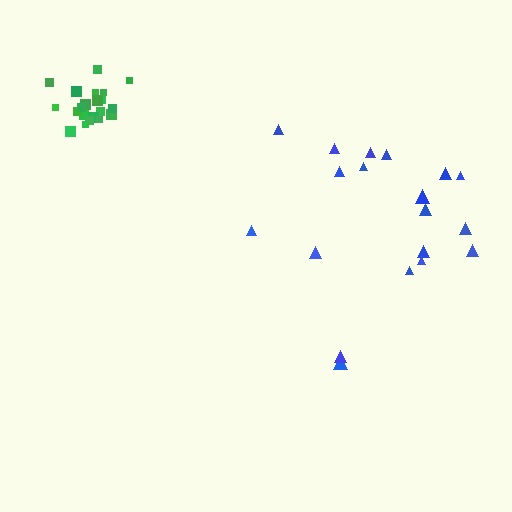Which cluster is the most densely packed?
Green.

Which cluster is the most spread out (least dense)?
Blue.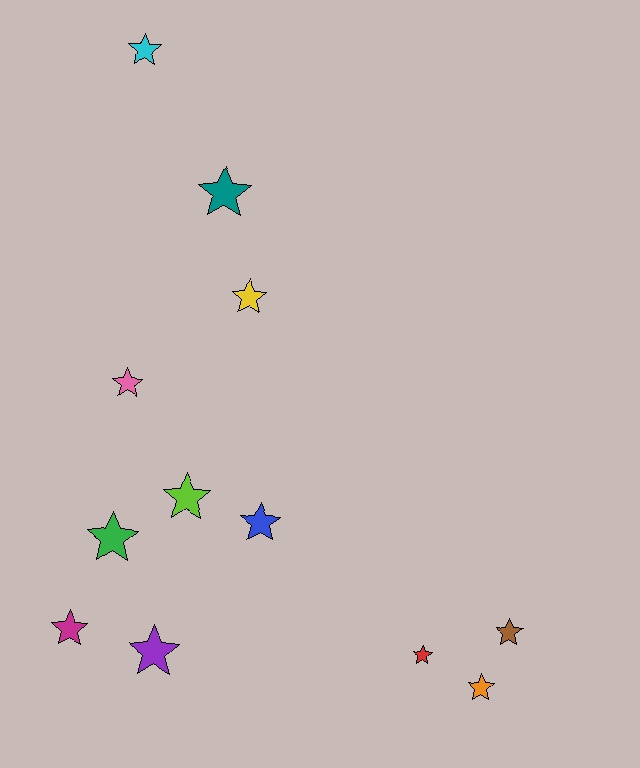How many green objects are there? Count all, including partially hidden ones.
There is 1 green object.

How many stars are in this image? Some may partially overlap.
There are 12 stars.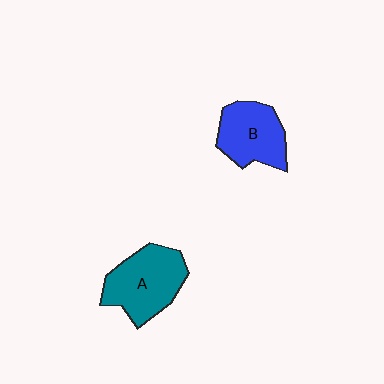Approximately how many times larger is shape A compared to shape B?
Approximately 1.2 times.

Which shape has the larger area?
Shape A (teal).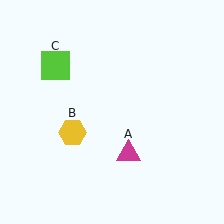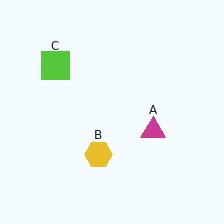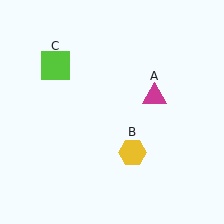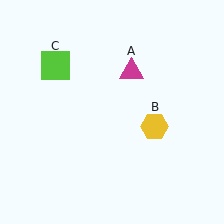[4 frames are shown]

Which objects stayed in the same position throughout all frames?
Lime square (object C) remained stationary.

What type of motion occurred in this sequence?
The magenta triangle (object A), yellow hexagon (object B) rotated counterclockwise around the center of the scene.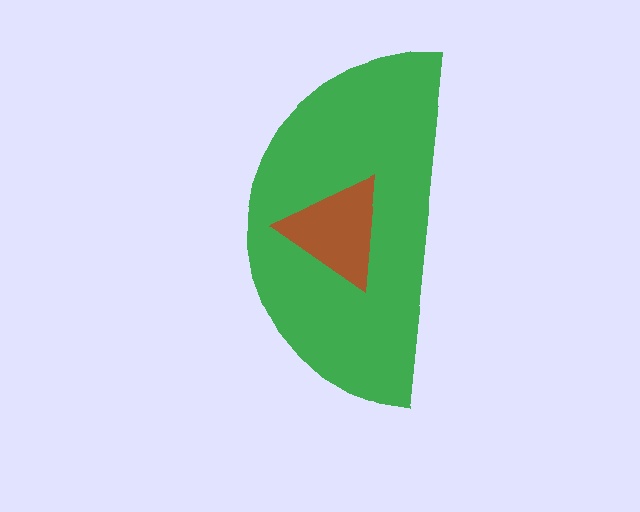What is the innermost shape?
The brown triangle.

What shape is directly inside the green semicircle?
The brown triangle.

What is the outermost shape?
The green semicircle.